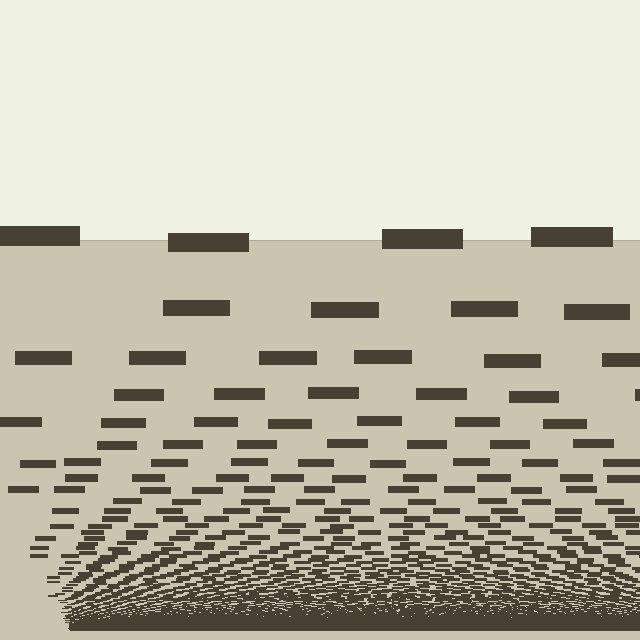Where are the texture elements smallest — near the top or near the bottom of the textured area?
Near the bottom.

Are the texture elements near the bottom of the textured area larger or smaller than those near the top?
Smaller. The gradient is inverted — elements near the bottom are smaller and denser.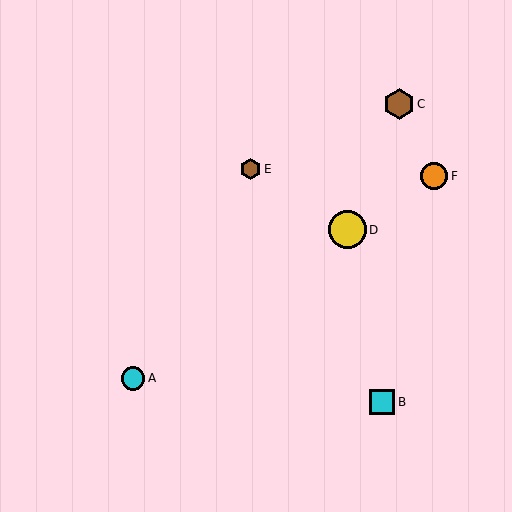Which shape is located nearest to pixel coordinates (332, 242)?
The yellow circle (labeled D) at (347, 230) is nearest to that location.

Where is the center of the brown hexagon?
The center of the brown hexagon is at (399, 104).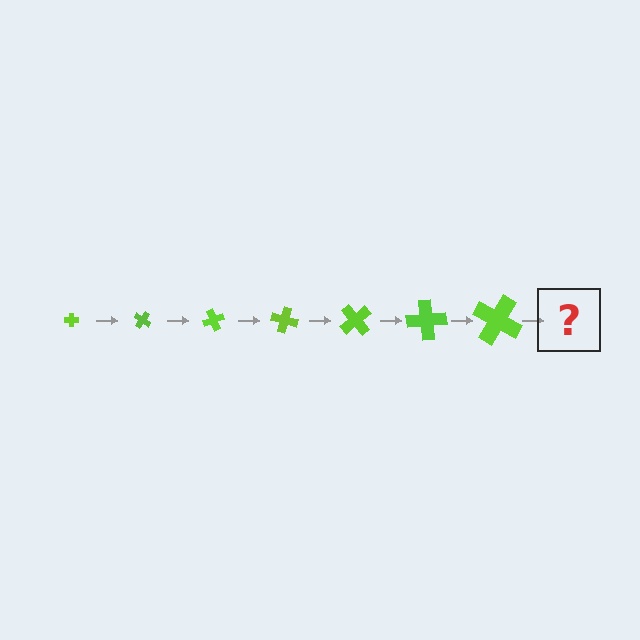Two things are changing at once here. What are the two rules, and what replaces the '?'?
The two rules are that the cross grows larger each step and it rotates 35 degrees each step. The '?' should be a cross, larger than the previous one and rotated 245 degrees from the start.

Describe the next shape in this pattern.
It should be a cross, larger than the previous one and rotated 245 degrees from the start.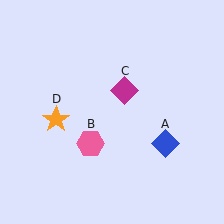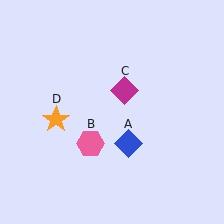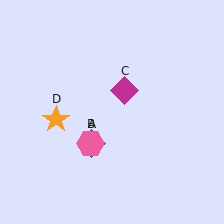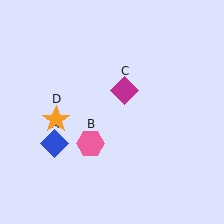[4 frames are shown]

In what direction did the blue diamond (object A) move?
The blue diamond (object A) moved left.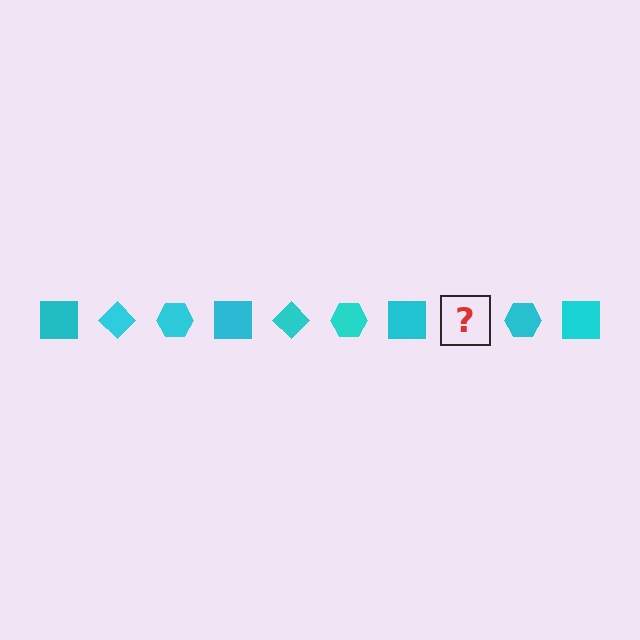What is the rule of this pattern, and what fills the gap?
The rule is that the pattern cycles through square, diamond, hexagon shapes in cyan. The gap should be filled with a cyan diamond.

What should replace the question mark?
The question mark should be replaced with a cyan diamond.